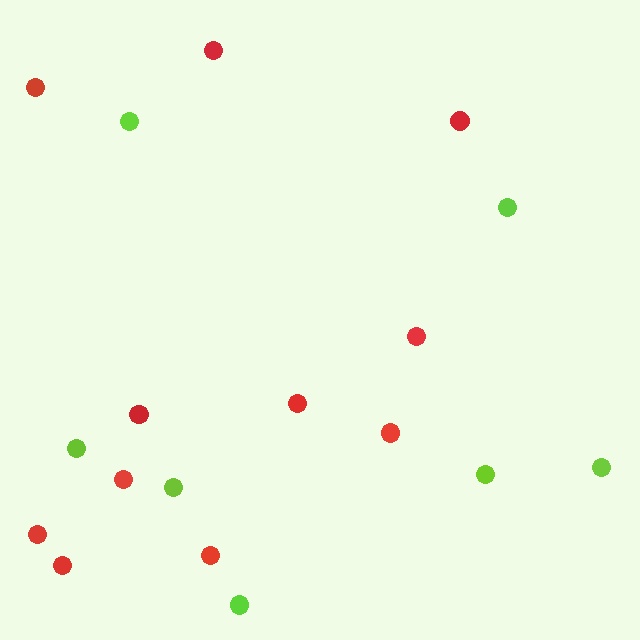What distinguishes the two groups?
There are 2 groups: one group of red circles (11) and one group of lime circles (7).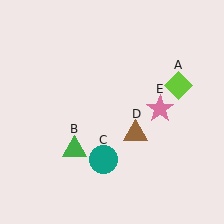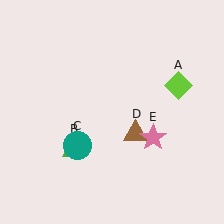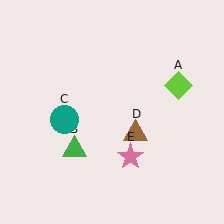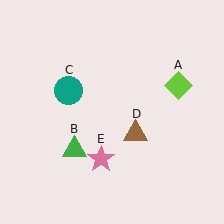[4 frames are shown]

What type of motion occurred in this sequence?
The teal circle (object C), pink star (object E) rotated clockwise around the center of the scene.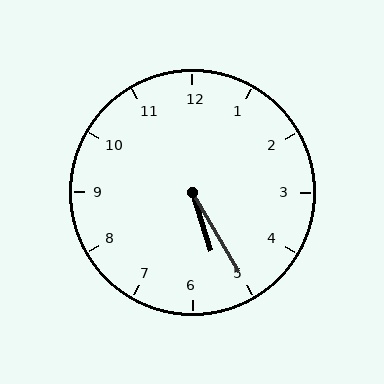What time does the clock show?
5:25.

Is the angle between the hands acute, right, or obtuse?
It is acute.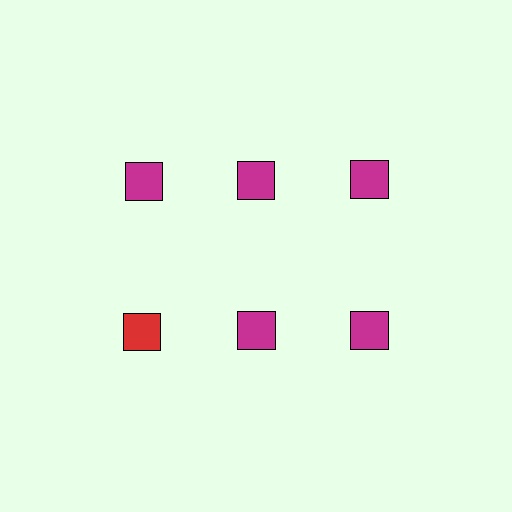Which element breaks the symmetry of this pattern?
The red square in the second row, leftmost column breaks the symmetry. All other shapes are magenta squares.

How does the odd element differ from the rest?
It has a different color: red instead of magenta.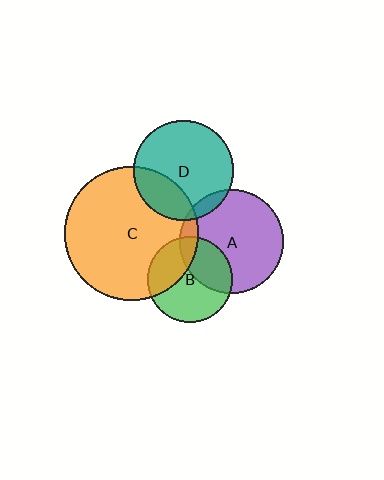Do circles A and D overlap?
Yes.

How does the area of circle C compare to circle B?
Approximately 2.4 times.